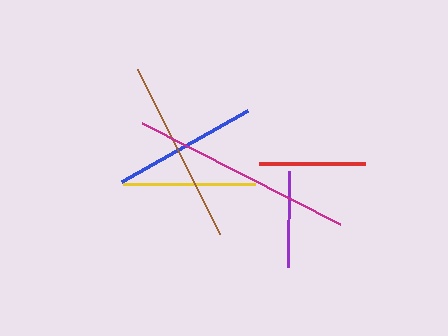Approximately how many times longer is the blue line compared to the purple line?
The blue line is approximately 1.5 times the length of the purple line.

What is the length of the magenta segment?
The magenta segment is approximately 222 pixels long.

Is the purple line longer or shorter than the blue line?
The blue line is longer than the purple line.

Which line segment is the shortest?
The purple line is the shortest at approximately 96 pixels.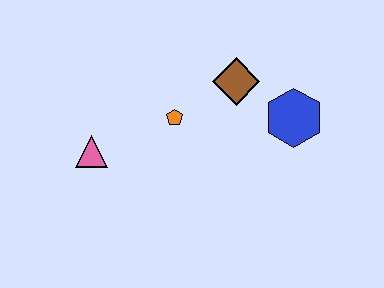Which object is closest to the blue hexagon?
The brown diamond is closest to the blue hexagon.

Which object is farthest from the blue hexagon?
The pink triangle is farthest from the blue hexagon.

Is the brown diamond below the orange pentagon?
No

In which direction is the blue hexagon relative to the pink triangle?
The blue hexagon is to the right of the pink triangle.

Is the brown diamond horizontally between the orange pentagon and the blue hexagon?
Yes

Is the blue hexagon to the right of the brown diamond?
Yes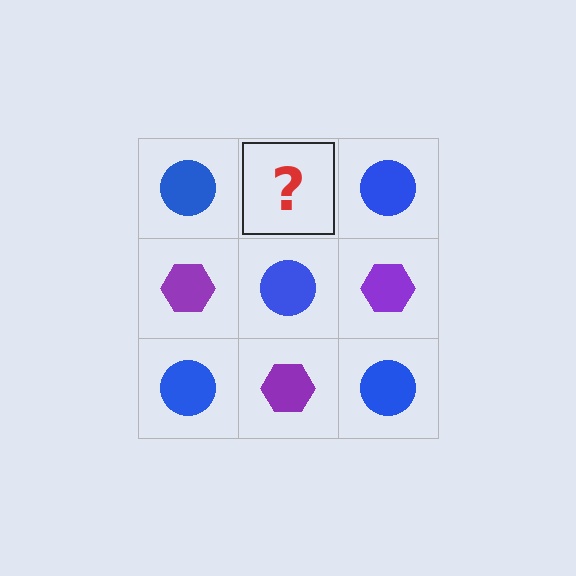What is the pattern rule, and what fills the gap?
The rule is that it alternates blue circle and purple hexagon in a checkerboard pattern. The gap should be filled with a purple hexagon.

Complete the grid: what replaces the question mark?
The question mark should be replaced with a purple hexagon.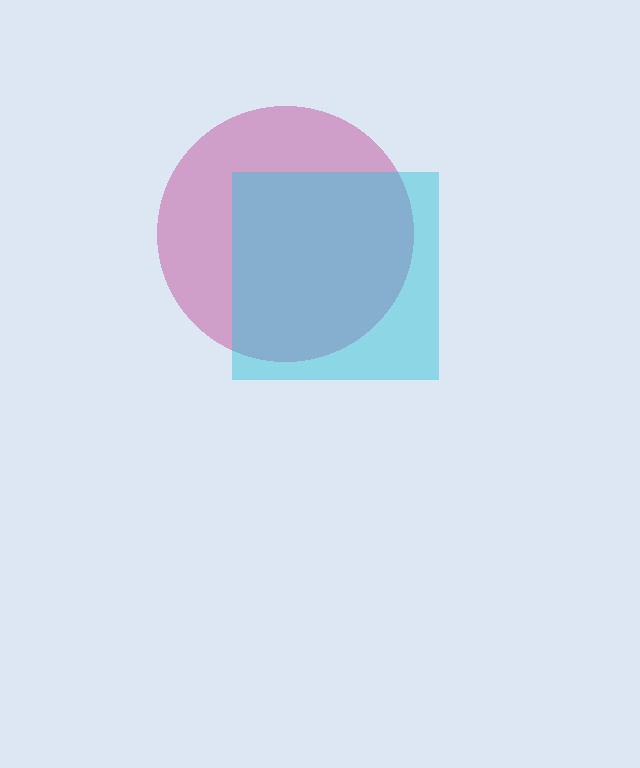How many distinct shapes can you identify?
There are 2 distinct shapes: a magenta circle, a cyan square.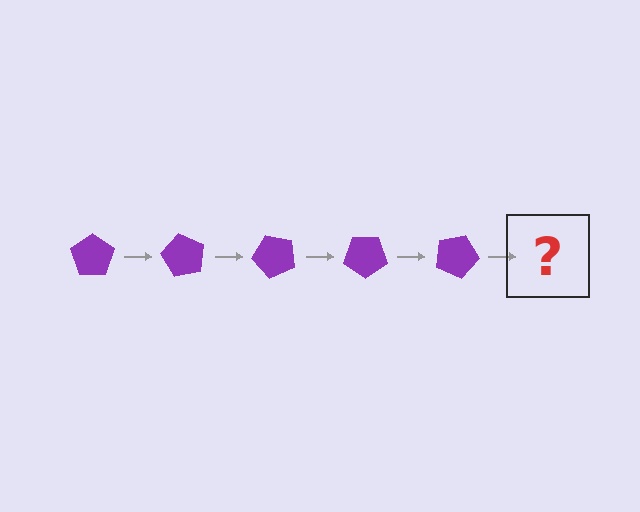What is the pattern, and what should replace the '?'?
The pattern is that the pentagon rotates 60 degrees each step. The '?' should be a purple pentagon rotated 300 degrees.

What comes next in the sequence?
The next element should be a purple pentagon rotated 300 degrees.